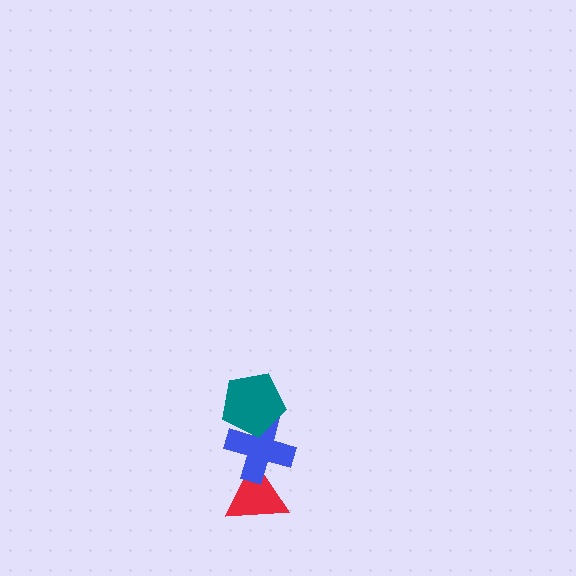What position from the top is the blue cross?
The blue cross is 2nd from the top.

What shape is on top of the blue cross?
The teal pentagon is on top of the blue cross.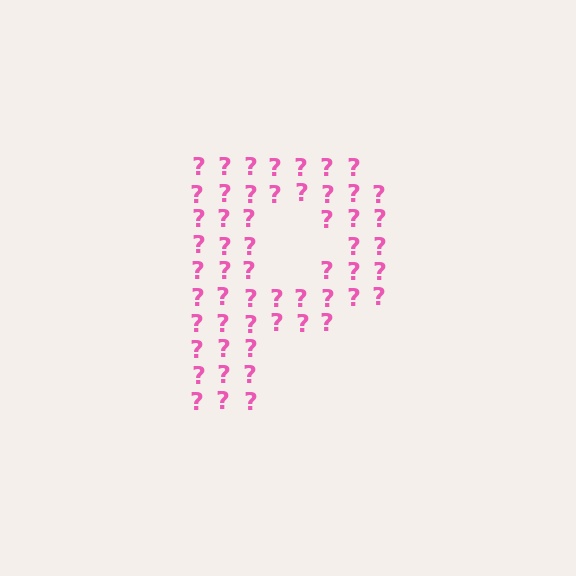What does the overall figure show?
The overall figure shows the letter P.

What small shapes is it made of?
It is made of small question marks.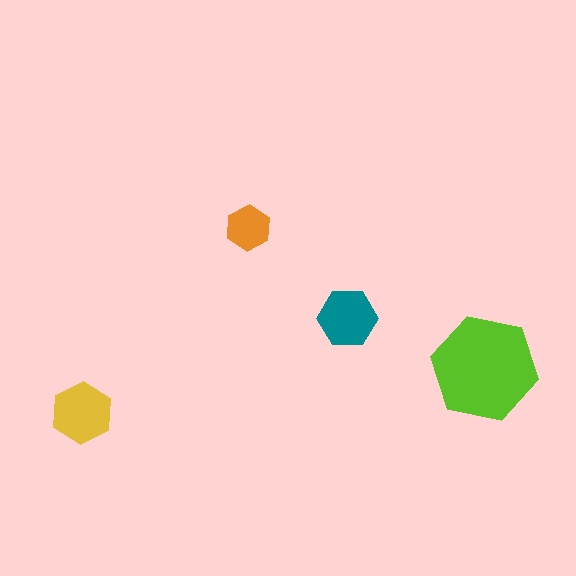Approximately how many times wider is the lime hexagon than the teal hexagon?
About 2 times wider.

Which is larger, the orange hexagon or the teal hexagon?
The teal one.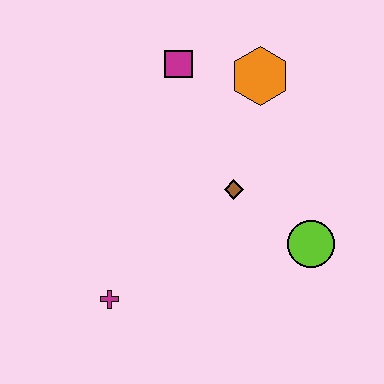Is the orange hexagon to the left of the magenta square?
No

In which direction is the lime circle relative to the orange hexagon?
The lime circle is below the orange hexagon.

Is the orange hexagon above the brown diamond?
Yes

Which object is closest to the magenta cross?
The brown diamond is closest to the magenta cross.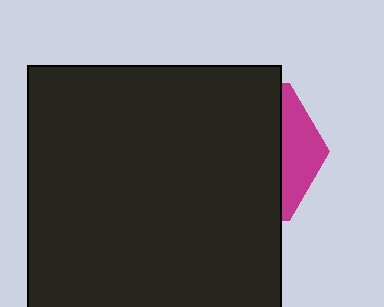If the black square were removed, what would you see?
You would see the complete magenta hexagon.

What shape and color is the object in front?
The object in front is a black square.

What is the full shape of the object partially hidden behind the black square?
The partially hidden object is a magenta hexagon.